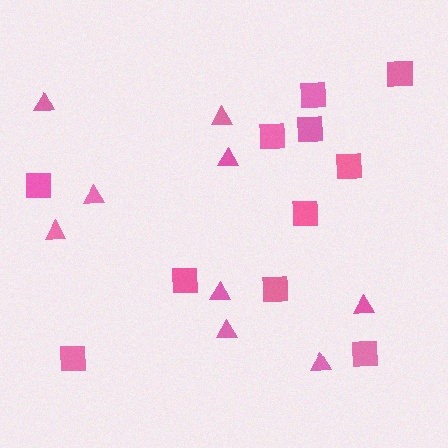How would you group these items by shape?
There are 2 groups: one group of squares (11) and one group of triangles (9).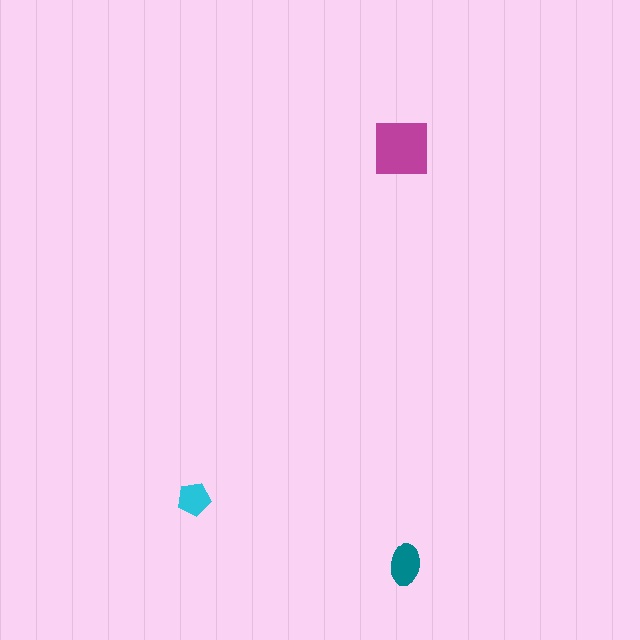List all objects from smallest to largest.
The cyan pentagon, the teal ellipse, the magenta square.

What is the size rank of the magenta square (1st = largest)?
1st.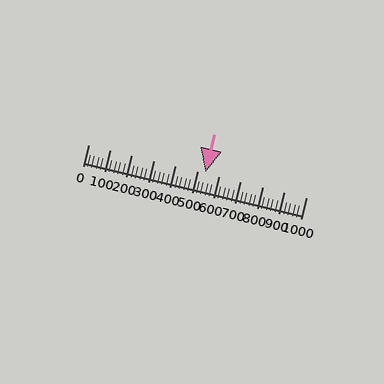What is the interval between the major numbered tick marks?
The major tick marks are spaced 100 units apart.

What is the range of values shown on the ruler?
The ruler shows values from 0 to 1000.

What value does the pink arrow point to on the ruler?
The pink arrow points to approximately 540.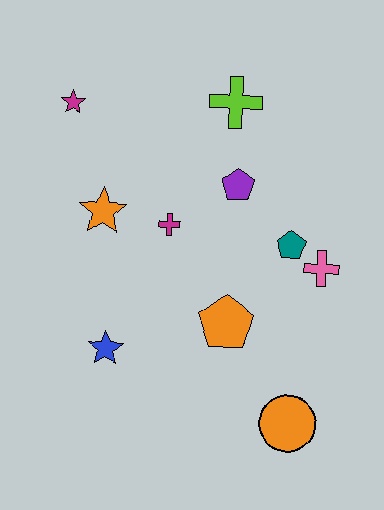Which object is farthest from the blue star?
The lime cross is farthest from the blue star.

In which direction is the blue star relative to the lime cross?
The blue star is below the lime cross.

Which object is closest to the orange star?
The magenta cross is closest to the orange star.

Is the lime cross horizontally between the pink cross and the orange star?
Yes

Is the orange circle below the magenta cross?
Yes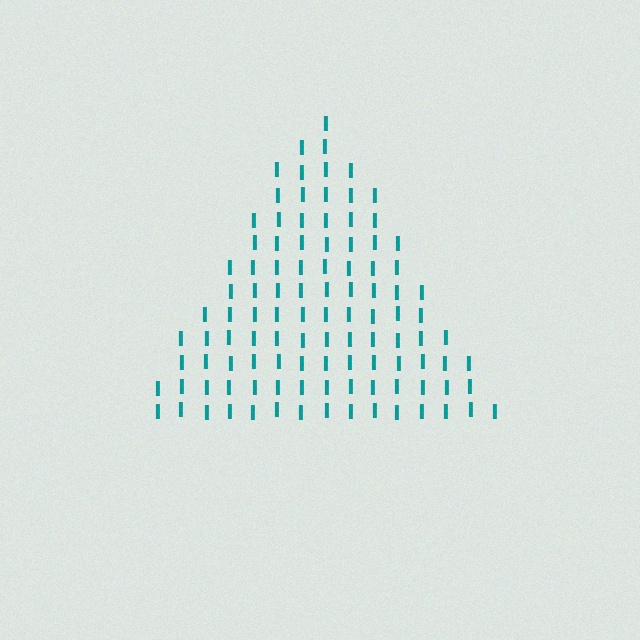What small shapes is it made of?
It is made of small letter I's.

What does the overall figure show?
The overall figure shows a triangle.